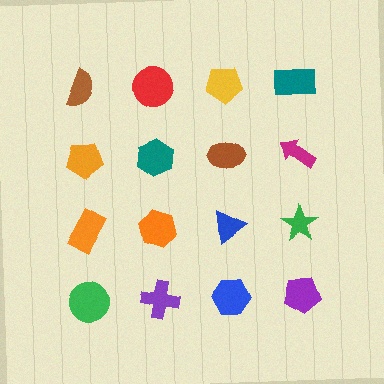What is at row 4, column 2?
A purple cross.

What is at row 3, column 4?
A green star.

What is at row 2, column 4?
A magenta arrow.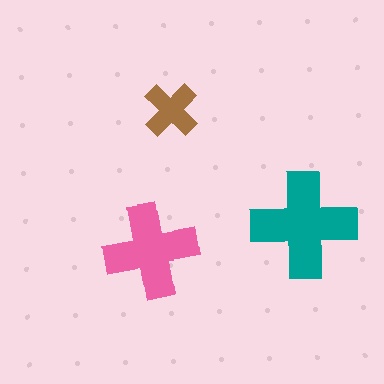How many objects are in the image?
There are 3 objects in the image.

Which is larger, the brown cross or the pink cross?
The pink one.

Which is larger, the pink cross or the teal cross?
The teal one.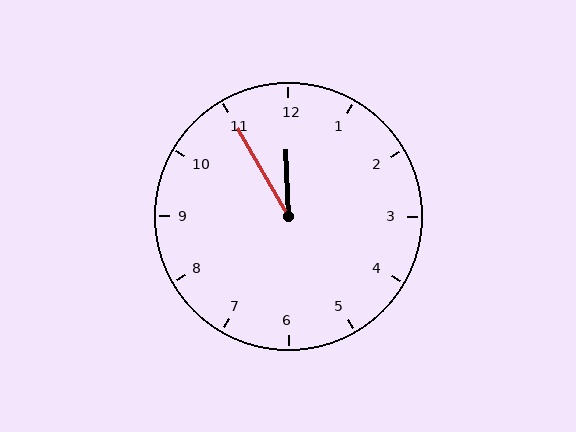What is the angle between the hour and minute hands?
Approximately 28 degrees.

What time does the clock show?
11:55.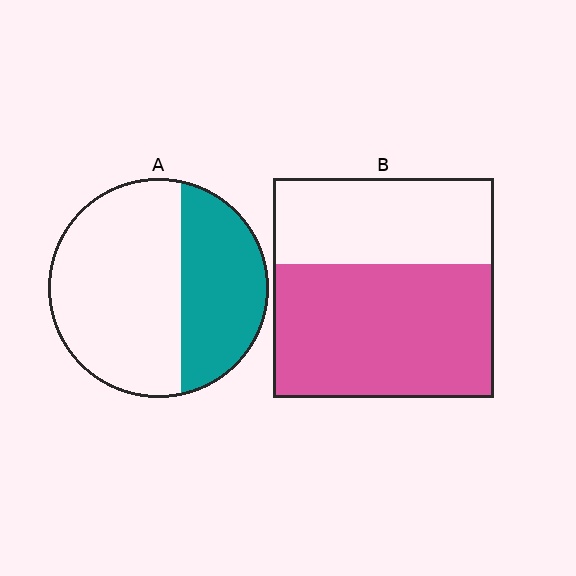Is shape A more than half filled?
No.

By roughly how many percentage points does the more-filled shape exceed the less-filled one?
By roughly 25 percentage points (B over A).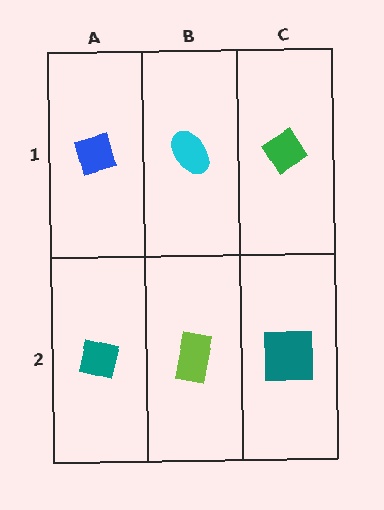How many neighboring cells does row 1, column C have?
2.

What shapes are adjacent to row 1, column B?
A lime rectangle (row 2, column B), a blue diamond (row 1, column A), a green diamond (row 1, column C).